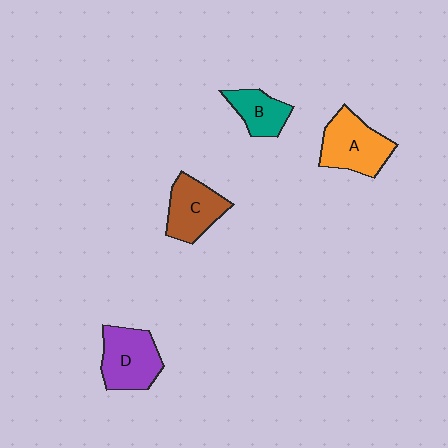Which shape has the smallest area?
Shape B (teal).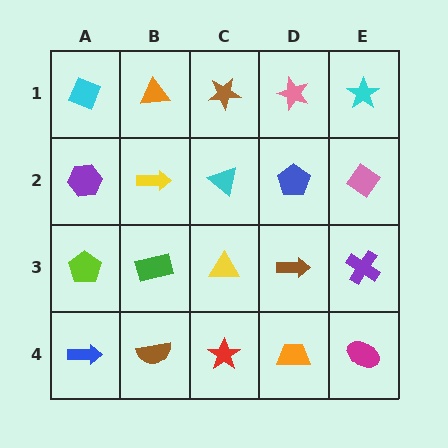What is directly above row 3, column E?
A pink diamond.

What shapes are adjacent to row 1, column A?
A purple hexagon (row 2, column A), an orange triangle (row 1, column B).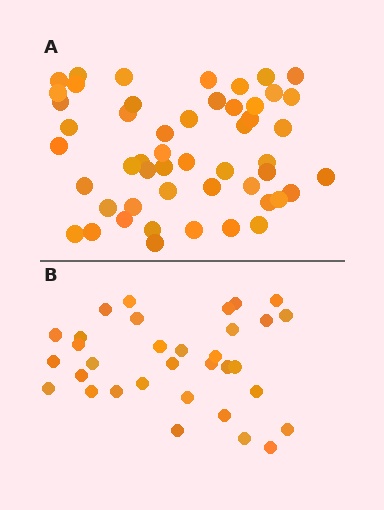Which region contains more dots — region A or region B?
Region A (the top region) has more dots.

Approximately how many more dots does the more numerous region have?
Region A has approximately 20 more dots than region B.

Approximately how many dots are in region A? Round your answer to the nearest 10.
About 50 dots. (The exact count is 51, which rounds to 50.)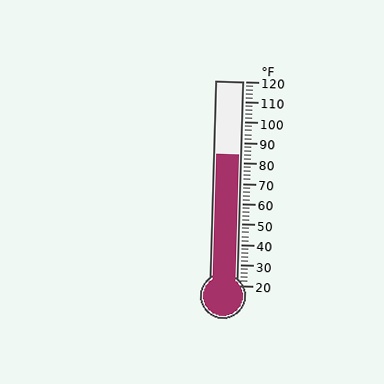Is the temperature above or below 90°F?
The temperature is below 90°F.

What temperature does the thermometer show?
The thermometer shows approximately 84°F.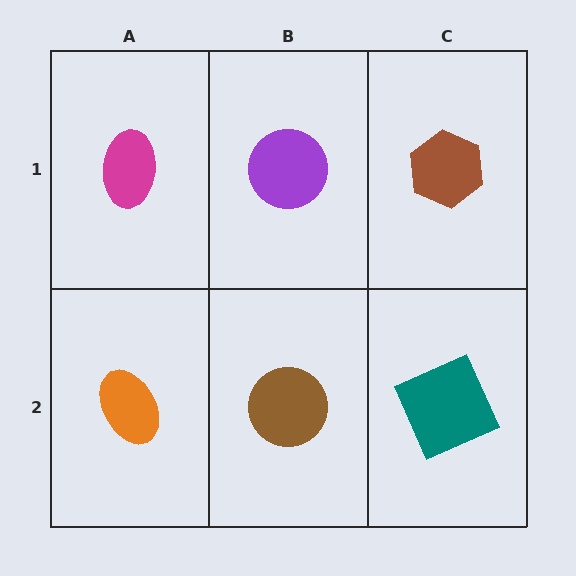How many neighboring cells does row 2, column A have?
2.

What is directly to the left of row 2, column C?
A brown circle.